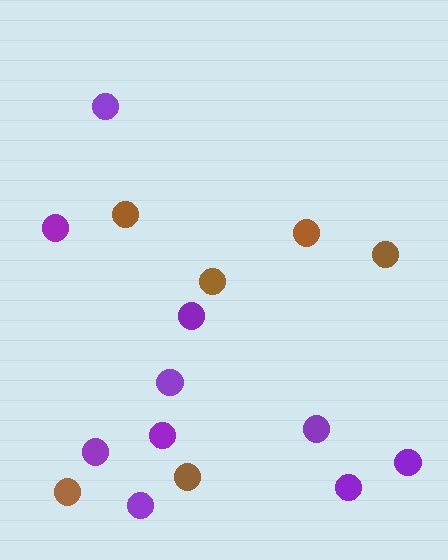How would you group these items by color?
There are 2 groups: one group of brown circles (6) and one group of purple circles (10).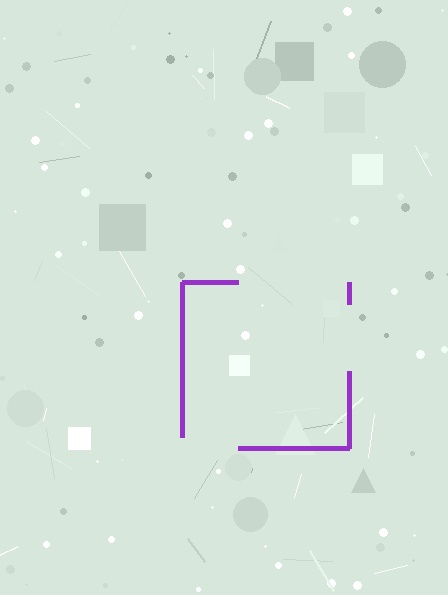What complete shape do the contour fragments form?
The contour fragments form a square.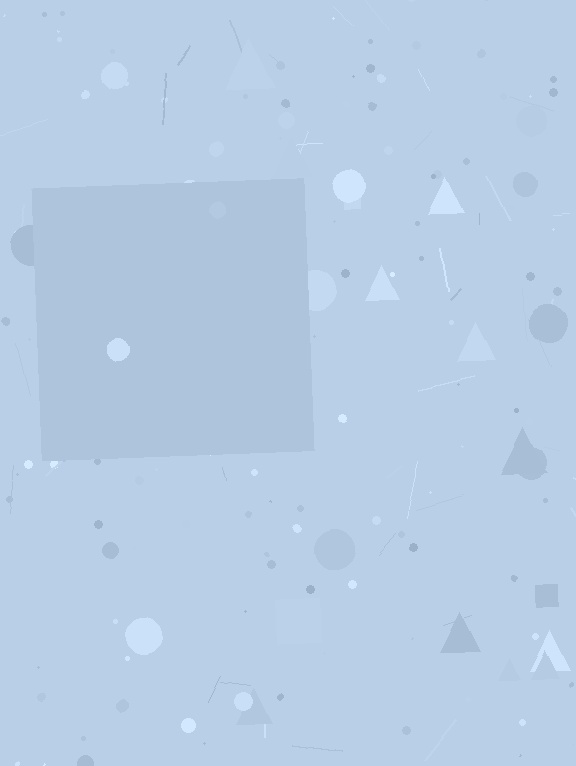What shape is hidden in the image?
A square is hidden in the image.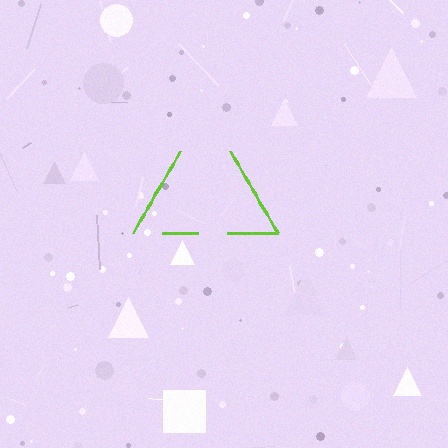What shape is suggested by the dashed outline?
The dashed outline suggests a triangle.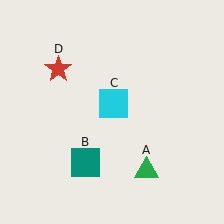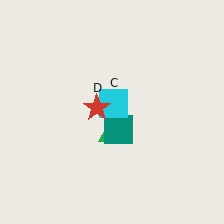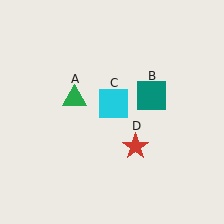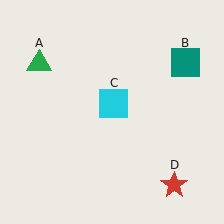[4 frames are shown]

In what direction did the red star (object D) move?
The red star (object D) moved down and to the right.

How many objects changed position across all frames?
3 objects changed position: green triangle (object A), teal square (object B), red star (object D).